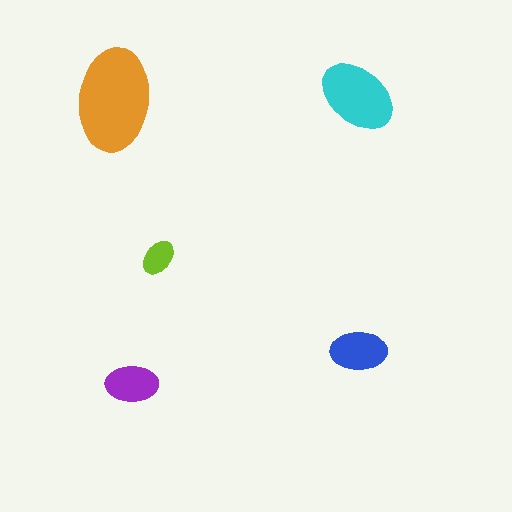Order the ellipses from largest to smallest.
the orange one, the cyan one, the blue one, the purple one, the lime one.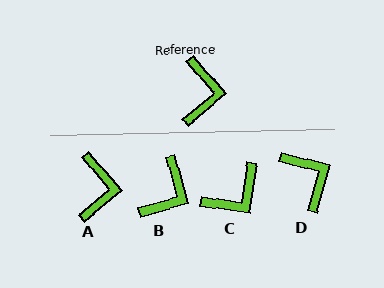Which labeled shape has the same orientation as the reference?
A.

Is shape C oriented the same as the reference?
No, it is off by about 49 degrees.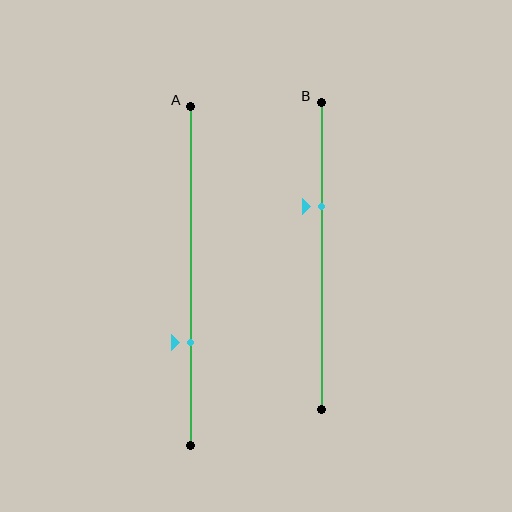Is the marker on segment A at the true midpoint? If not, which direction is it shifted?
No, the marker on segment A is shifted downward by about 19% of the segment length.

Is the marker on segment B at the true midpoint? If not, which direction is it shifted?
No, the marker on segment B is shifted upward by about 16% of the segment length.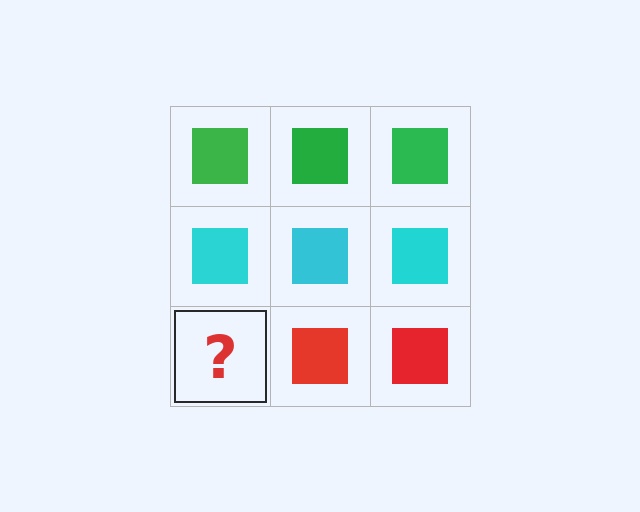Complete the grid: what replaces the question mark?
The question mark should be replaced with a red square.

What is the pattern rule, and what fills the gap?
The rule is that each row has a consistent color. The gap should be filled with a red square.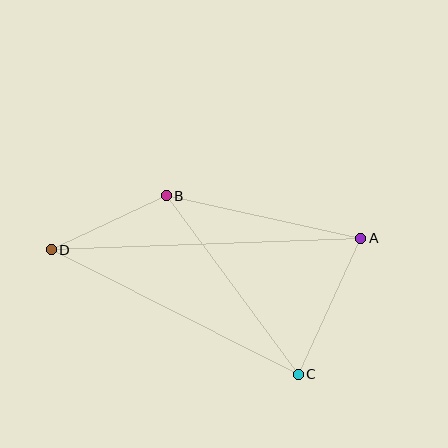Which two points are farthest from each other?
Points A and D are farthest from each other.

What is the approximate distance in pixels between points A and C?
The distance between A and C is approximately 150 pixels.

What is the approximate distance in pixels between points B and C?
The distance between B and C is approximately 222 pixels.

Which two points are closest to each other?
Points B and D are closest to each other.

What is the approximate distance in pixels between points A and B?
The distance between A and B is approximately 199 pixels.